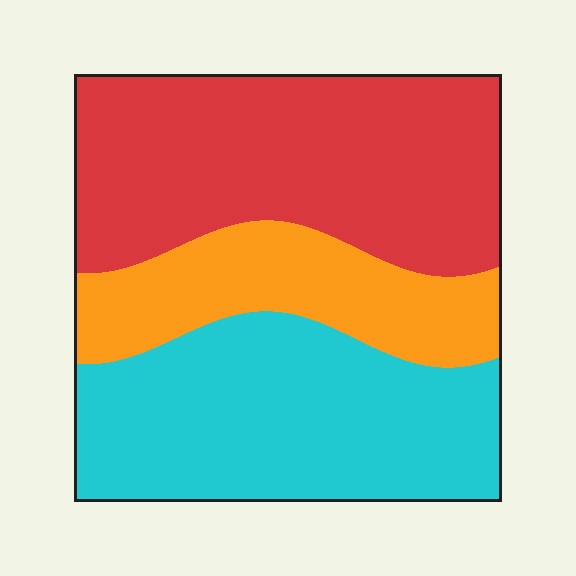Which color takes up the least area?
Orange, at roughly 20%.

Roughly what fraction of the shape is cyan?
Cyan takes up about three eighths (3/8) of the shape.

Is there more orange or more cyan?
Cyan.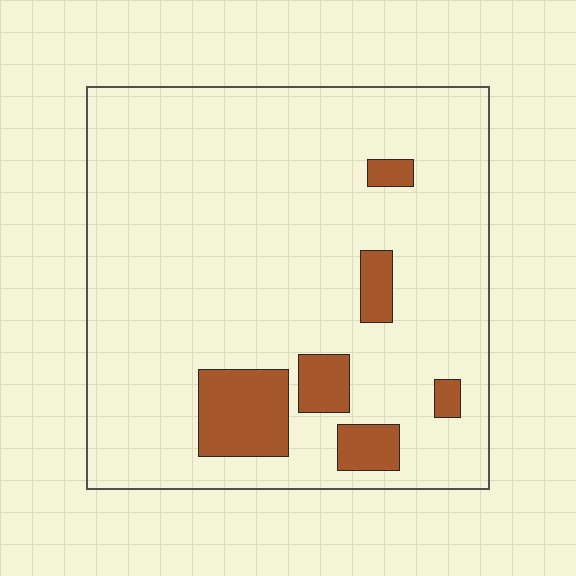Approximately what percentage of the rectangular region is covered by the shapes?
Approximately 10%.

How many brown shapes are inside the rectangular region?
6.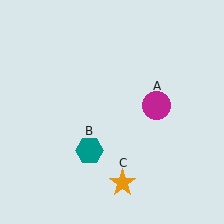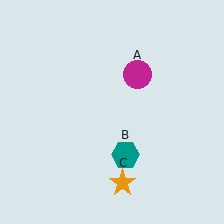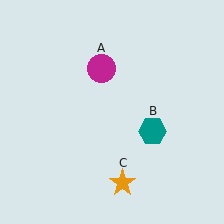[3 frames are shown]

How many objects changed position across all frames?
2 objects changed position: magenta circle (object A), teal hexagon (object B).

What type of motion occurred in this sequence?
The magenta circle (object A), teal hexagon (object B) rotated counterclockwise around the center of the scene.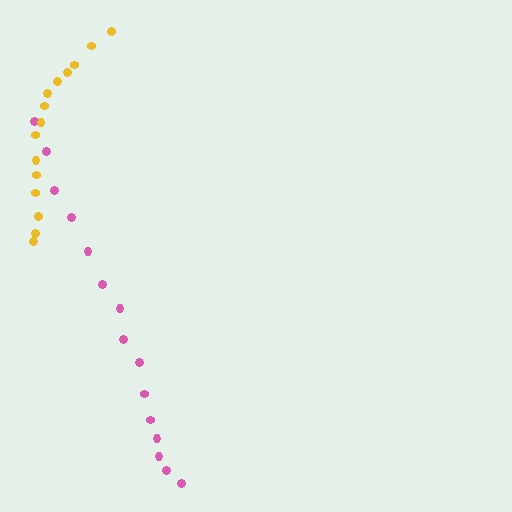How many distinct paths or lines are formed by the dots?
There are 2 distinct paths.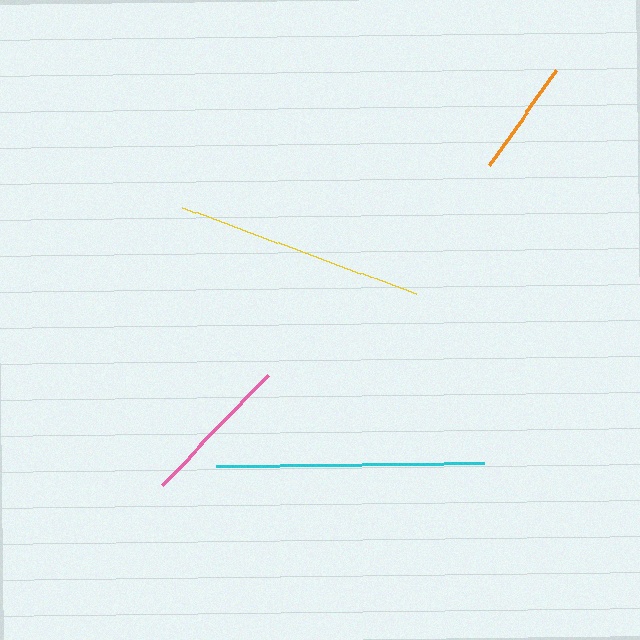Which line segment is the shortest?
The orange line is the shortest at approximately 116 pixels.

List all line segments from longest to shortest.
From longest to shortest: cyan, yellow, pink, orange.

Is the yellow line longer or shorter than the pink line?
The yellow line is longer than the pink line.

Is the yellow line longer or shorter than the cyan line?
The cyan line is longer than the yellow line.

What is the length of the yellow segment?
The yellow segment is approximately 249 pixels long.